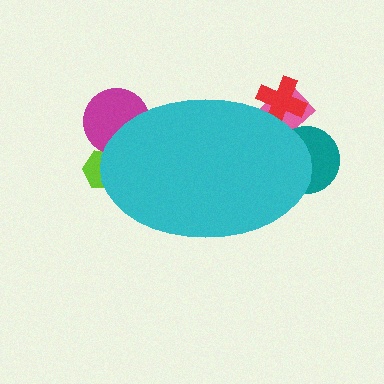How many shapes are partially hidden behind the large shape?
5 shapes are partially hidden.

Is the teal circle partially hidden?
Yes, the teal circle is partially hidden behind the cyan ellipse.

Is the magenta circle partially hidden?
Yes, the magenta circle is partially hidden behind the cyan ellipse.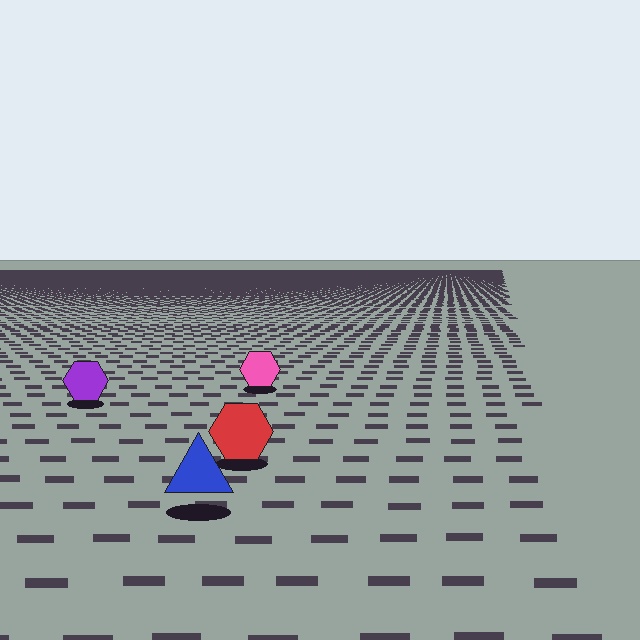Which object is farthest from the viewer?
The pink hexagon is farthest from the viewer. It appears smaller and the ground texture around it is denser.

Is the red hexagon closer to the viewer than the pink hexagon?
Yes. The red hexagon is closer — you can tell from the texture gradient: the ground texture is coarser near it.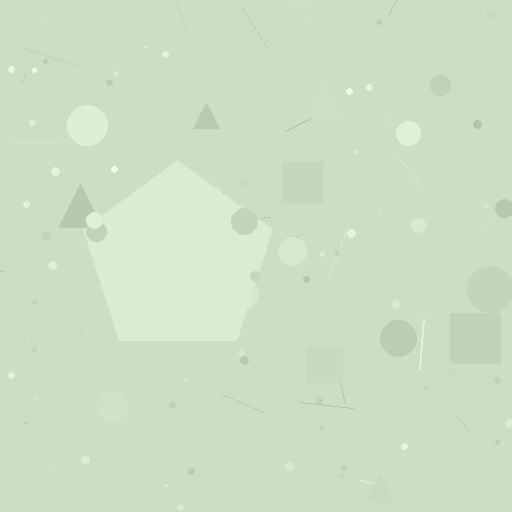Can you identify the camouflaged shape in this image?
The camouflaged shape is a pentagon.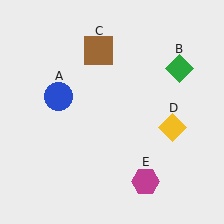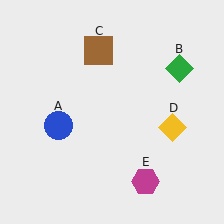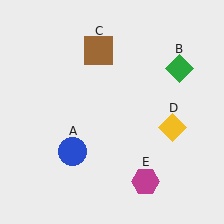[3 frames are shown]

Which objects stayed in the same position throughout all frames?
Green diamond (object B) and brown square (object C) and yellow diamond (object D) and magenta hexagon (object E) remained stationary.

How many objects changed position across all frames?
1 object changed position: blue circle (object A).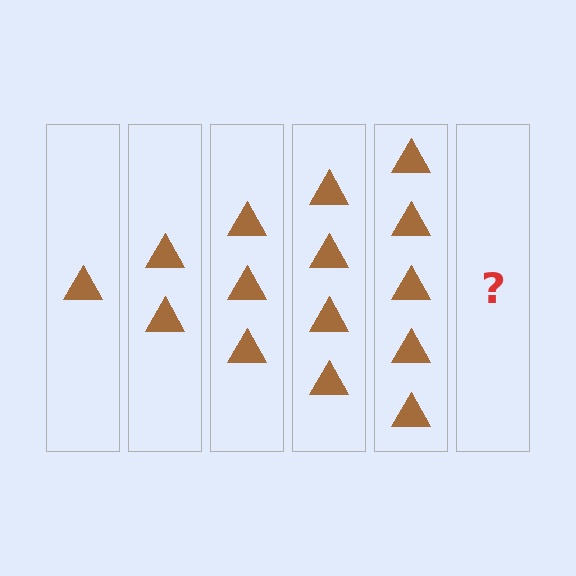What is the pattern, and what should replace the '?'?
The pattern is that each step adds one more triangle. The '?' should be 6 triangles.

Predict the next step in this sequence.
The next step is 6 triangles.